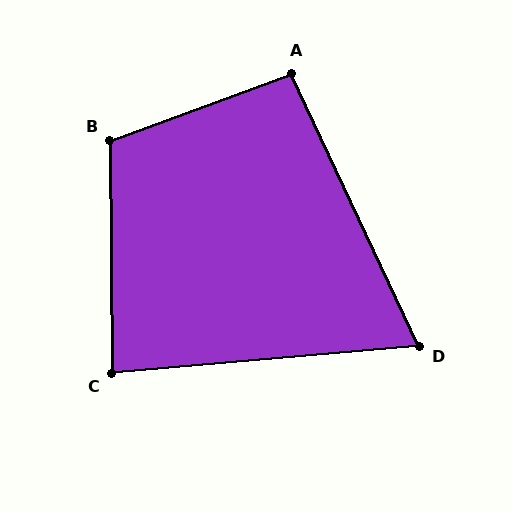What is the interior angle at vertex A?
Approximately 95 degrees (approximately right).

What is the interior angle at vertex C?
Approximately 85 degrees (approximately right).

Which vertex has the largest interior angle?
B, at approximately 110 degrees.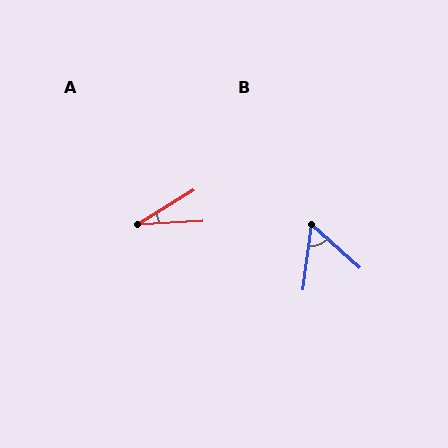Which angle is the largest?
B, at approximately 55 degrees.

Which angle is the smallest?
A, at approximately 28 degrees.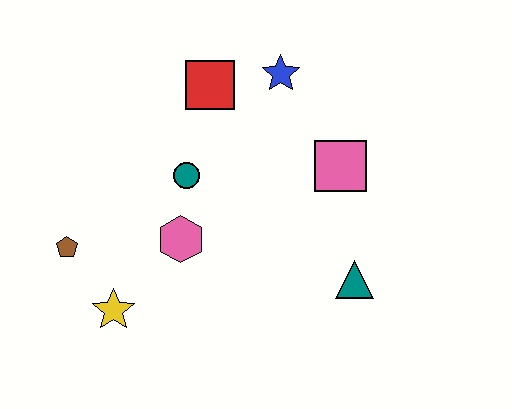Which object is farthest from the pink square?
The brown pentagon is farthest from the pink square.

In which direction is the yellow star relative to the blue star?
The yellow star is below the blue star.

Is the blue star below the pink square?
No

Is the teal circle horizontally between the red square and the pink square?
No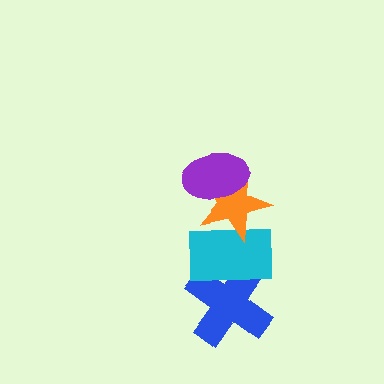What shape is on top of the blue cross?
The cyan rectangle is on top of the blue cross.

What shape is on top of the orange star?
The purple ellipse is on top of the orange star.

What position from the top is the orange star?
The orange star is 2nd from the top.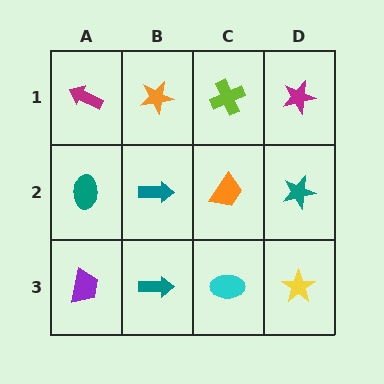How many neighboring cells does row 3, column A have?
2.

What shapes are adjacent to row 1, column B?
A teal arrow (row 2, column B), a magenta arrow (row 1, column A), a lime cross (row 1, column C).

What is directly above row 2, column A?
A magenta arrow.